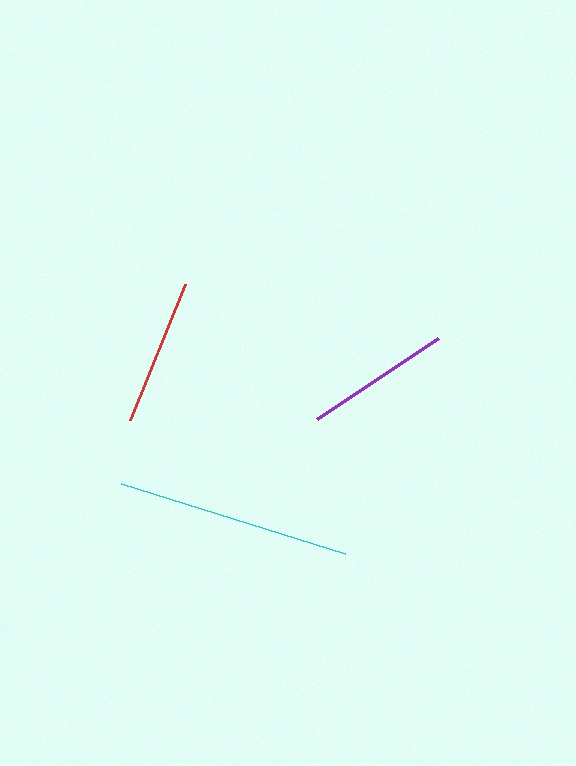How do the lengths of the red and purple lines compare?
The red and purple lines are approximately the same length.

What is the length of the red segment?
The red segment is approximately 147 pixels long.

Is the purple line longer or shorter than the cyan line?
The cyan line is longer than the purple line.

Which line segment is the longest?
The cyan line is the longest at approximately 234 pixels.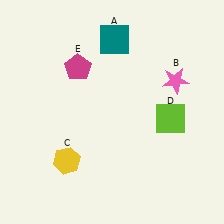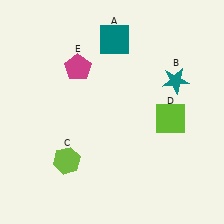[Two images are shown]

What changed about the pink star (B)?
In Image 1, B is pink. In Image 2, it changed to teal.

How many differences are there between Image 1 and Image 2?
There are 2 differences between the two images.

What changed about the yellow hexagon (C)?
In Image 1, C is yellow. In Image 2, it changed to lime.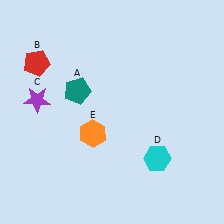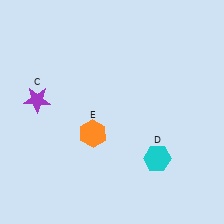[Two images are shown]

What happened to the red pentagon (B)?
The red pentagon (B) was removed in Image 2. It was in the top-left area of Image 1.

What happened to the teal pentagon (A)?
The teal pentagon (A) was removed in Image 2. It was in the top-left area of Image 1.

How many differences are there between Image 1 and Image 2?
There are 2 differences between the two images.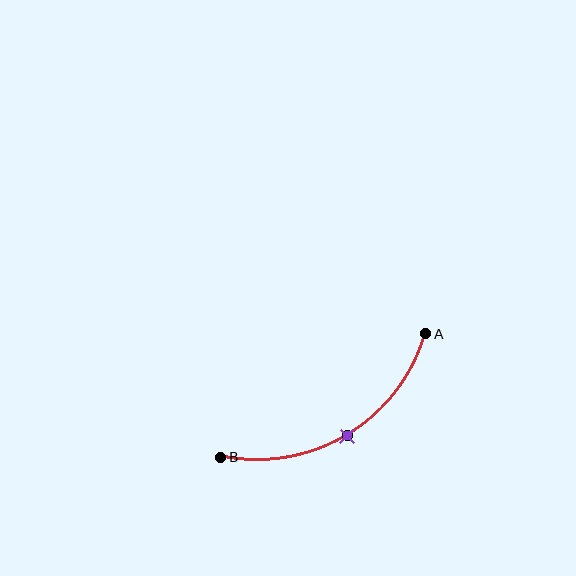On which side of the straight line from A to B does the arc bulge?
The arc bulges below the straight line connecting A and B.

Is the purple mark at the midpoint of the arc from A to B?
Yes. The purple mark lies on the arc at equal arc-length from both A and B — it is the arc midpoint.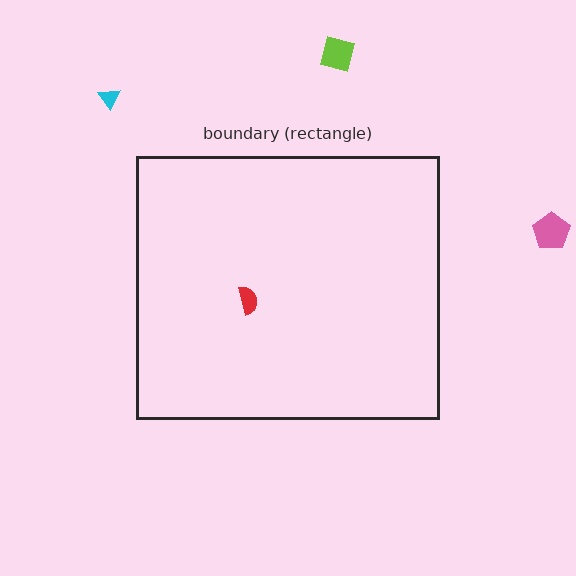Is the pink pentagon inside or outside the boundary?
Outside.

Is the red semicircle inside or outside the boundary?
Inside.